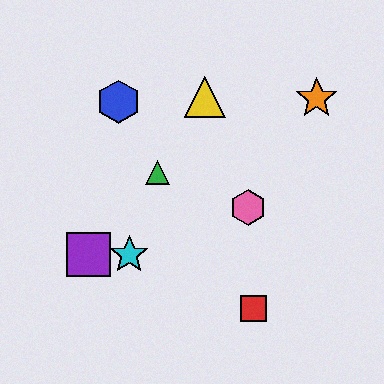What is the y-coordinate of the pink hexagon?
The pink hexagon is at y≈207.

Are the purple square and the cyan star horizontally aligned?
Yes, both are at y≈255.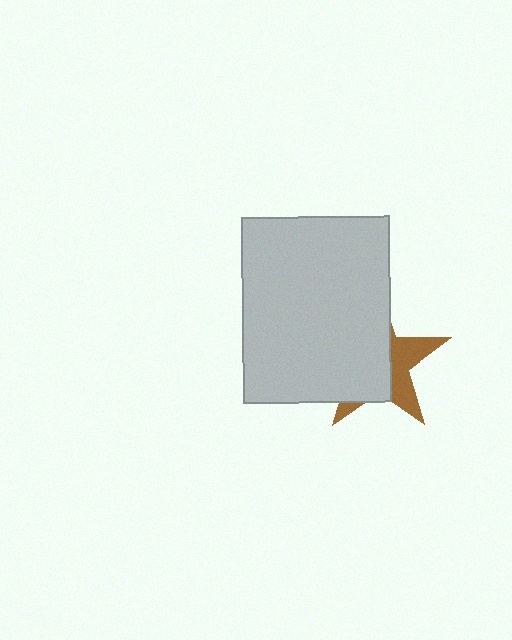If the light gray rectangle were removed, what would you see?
You would see the complete brown star.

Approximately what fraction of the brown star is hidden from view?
Roughly 64% of the brown star is hidden behind the light gray rectangle.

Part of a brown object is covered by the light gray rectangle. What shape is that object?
It is a star.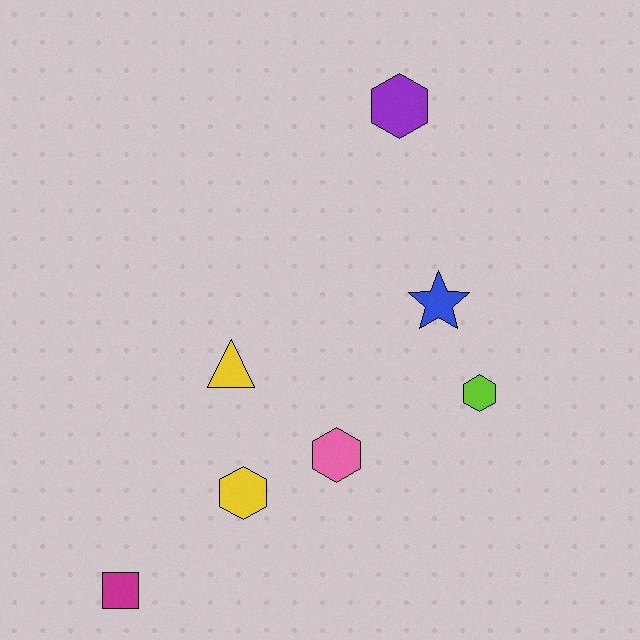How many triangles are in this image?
There is 1 triangle.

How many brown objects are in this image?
There are no brown objects.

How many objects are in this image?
There are 7 objects.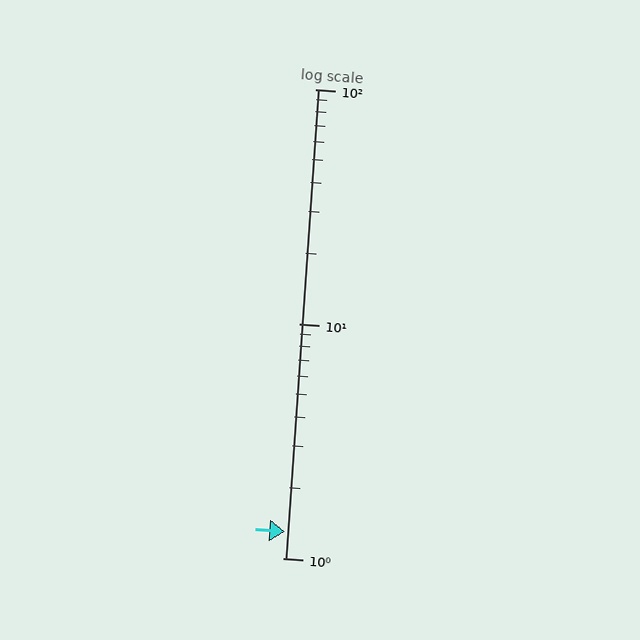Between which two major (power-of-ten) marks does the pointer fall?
The pointer is between 1 and 10.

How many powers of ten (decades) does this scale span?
The scale spans 2 decades, from 1 to 100.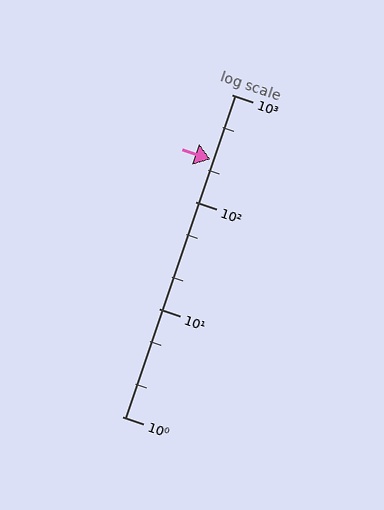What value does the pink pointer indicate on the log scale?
The pointer indicates approximately 250.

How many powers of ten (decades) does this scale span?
The scale spans 3 decades, from 1 to 1000.